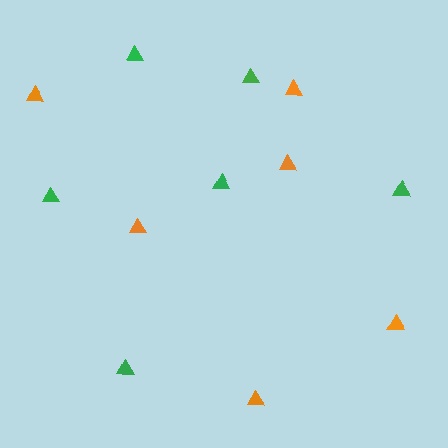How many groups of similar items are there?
There are 2 groups: one group of orange triangles (6) and one group of green triangles (6).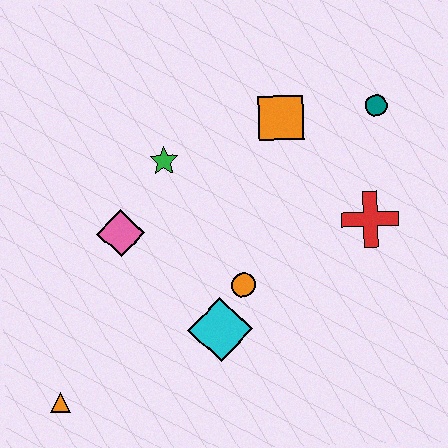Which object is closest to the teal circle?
The orange square is closest to the teal circle.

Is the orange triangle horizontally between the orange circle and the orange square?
No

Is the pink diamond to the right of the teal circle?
No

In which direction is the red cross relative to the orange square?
The red cross is below the orange square.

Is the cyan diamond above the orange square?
No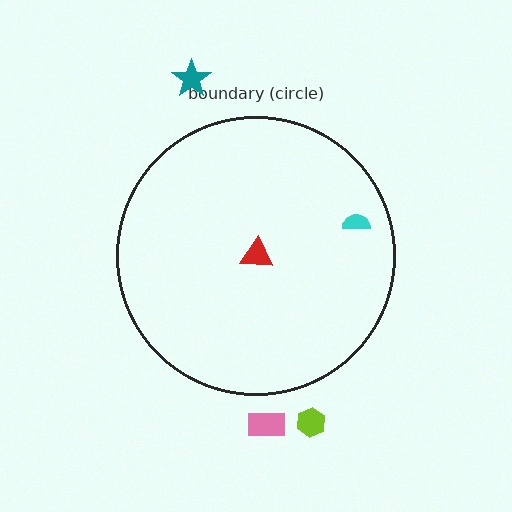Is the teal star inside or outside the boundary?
Outside.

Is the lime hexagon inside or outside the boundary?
Outside.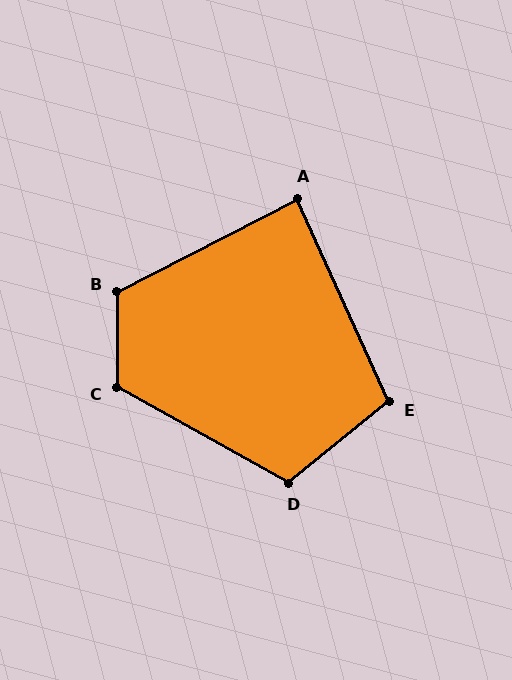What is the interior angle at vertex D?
Approximately 112 degrees (obtuse).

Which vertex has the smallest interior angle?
A, at approximately 87 degrees.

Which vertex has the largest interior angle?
C, at approximately 119 degrees.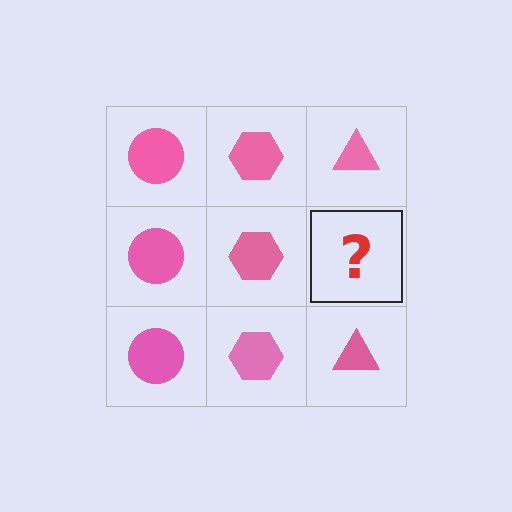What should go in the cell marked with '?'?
The missing cell should contain a pink triangle.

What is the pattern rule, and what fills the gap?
The rule is that each column has a consistent shape. The gap should be filled with a pink triangle.